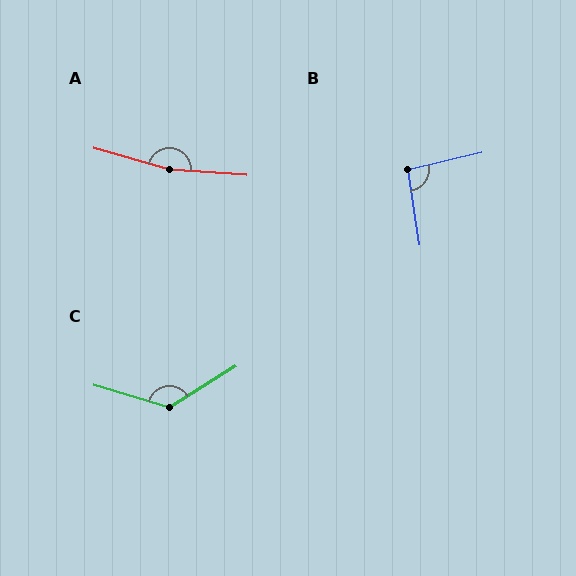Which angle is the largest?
A, at approximately 169 degrees.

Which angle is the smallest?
B, at approximately 94 degrees.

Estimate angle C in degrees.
Approximately 132 degrees.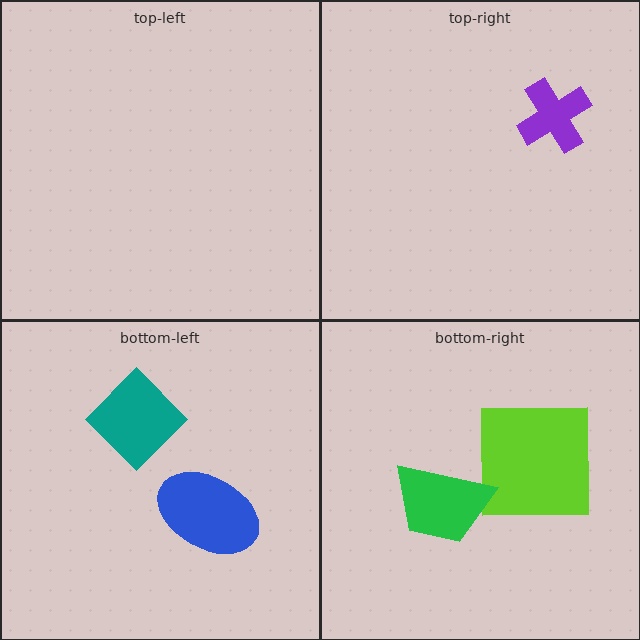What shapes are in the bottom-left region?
The blue ellipse, the teal diamond.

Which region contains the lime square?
The bottom-right region.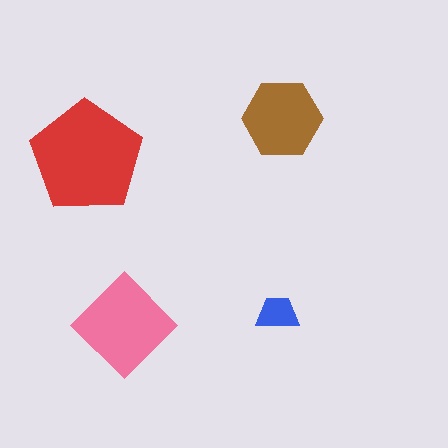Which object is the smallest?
The blue trapezoid.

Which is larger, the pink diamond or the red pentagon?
The red pentagon.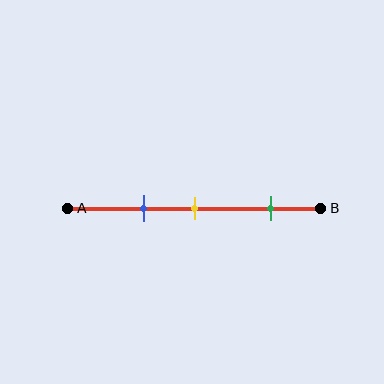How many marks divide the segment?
There are 3 marks dividing the segment.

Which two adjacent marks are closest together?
The blue and yellow marks are the closest adjacent pair.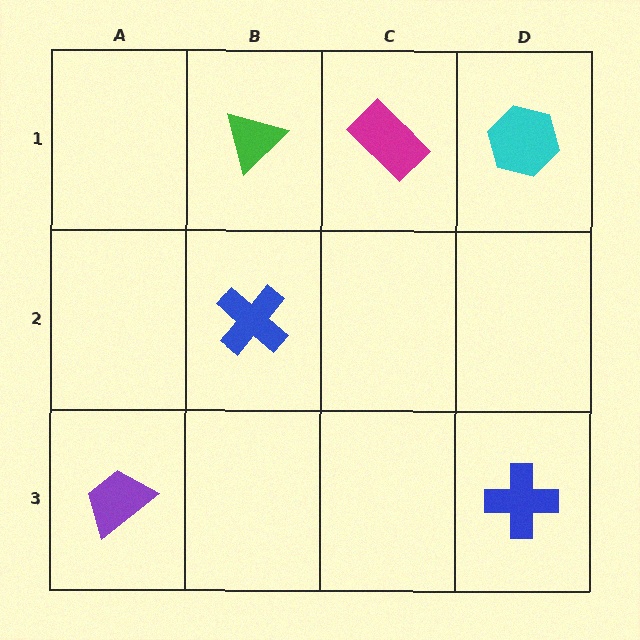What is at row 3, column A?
A purple trapezoid.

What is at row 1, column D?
A cyan hexagon.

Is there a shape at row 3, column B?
No, that cell is empty.